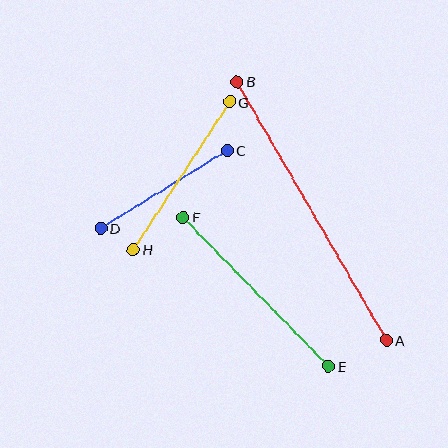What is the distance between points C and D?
The distance is approximately 148 pixels.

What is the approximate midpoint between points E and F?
The midpoint is at approximately (256, 292) pixels.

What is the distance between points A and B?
The distance is approximately 299 pixels.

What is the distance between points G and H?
The distance is approximately 177 pixels.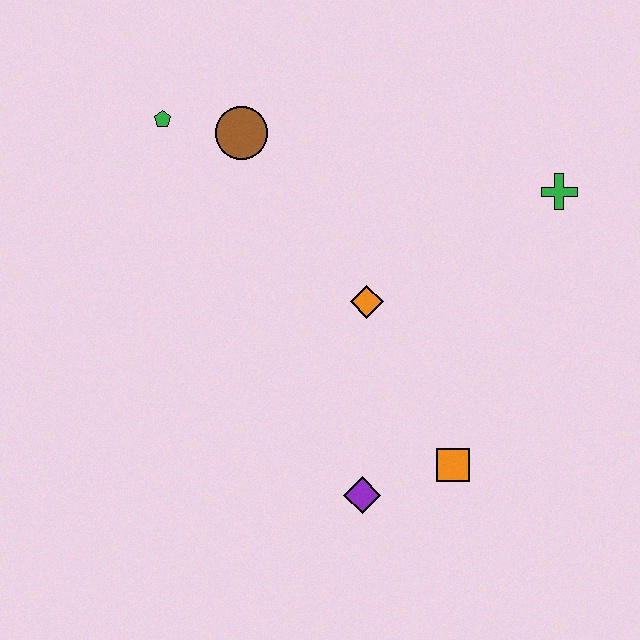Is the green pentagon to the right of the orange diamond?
No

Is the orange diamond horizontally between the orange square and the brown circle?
Yes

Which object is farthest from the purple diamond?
The green pentagon is farthest from the purple diamond.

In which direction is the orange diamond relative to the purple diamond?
The orange diamond is above the purple diamond.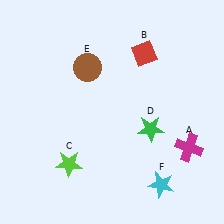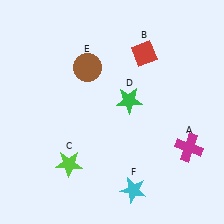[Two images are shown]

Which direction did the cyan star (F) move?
The cyan star (F) moved left.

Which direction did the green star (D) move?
The green star (D) moved up.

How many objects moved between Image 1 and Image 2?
2 objects moved between the two images.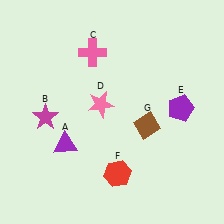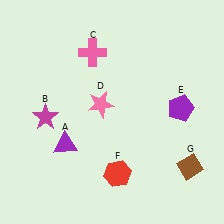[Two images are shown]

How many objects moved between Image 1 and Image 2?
1 object moved between the two images.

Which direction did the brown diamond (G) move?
The brown diamond (G) moved right.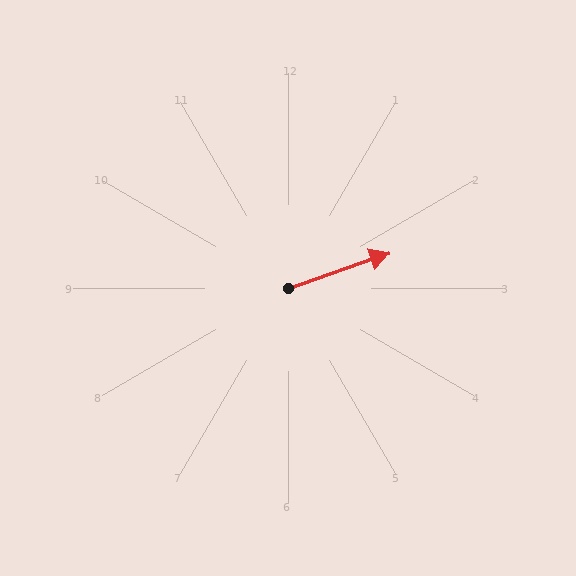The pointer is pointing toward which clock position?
Roughly 2 o'clock.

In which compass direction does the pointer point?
East.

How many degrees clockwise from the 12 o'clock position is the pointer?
Approximately 71 degrees.